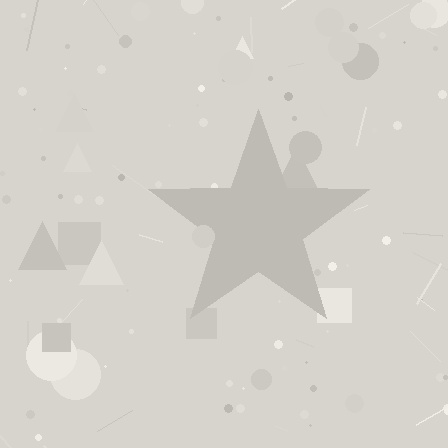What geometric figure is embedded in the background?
A star is embedded in the background.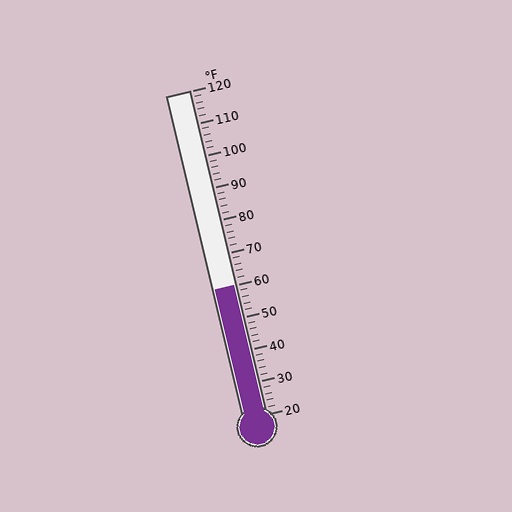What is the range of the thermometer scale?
The thermometer scale ranges from 20°F to 120°F.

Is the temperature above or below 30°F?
The temperature is above 30°F.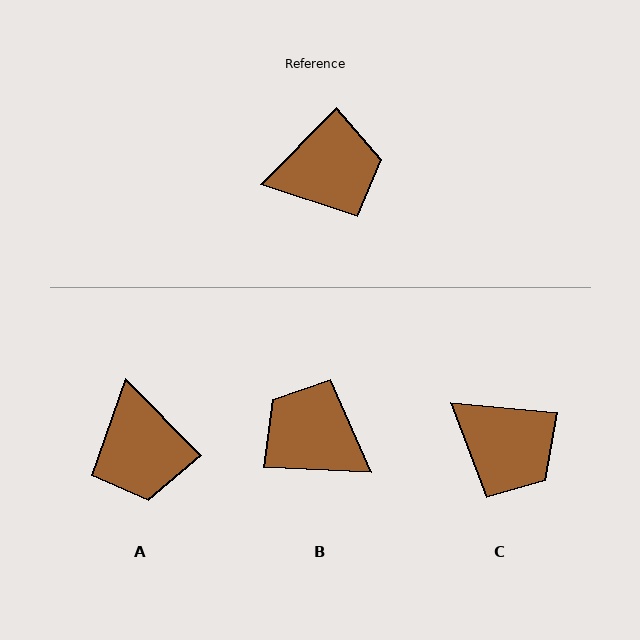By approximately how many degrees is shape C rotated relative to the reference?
Approximately 51 degrees clockwise.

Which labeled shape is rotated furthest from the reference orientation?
B, about 132 degrees away.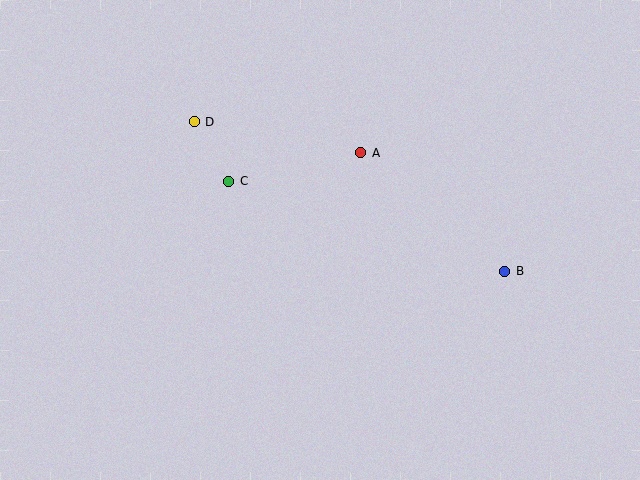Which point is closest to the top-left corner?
Point D is closest to the top-left corner.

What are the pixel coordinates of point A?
Point A is at (361, 153).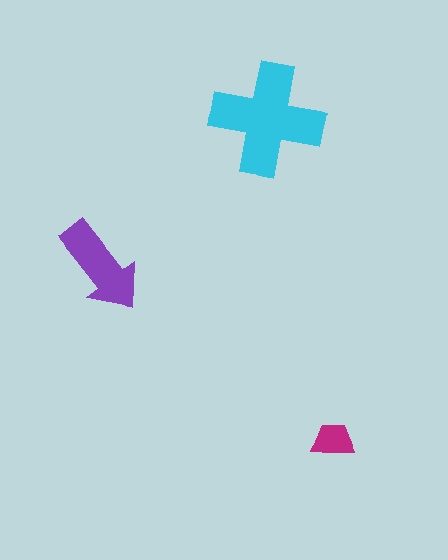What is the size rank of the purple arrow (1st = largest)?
2nd.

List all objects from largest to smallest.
The cyan cross, the purple arrow, the magenta trapezoid.